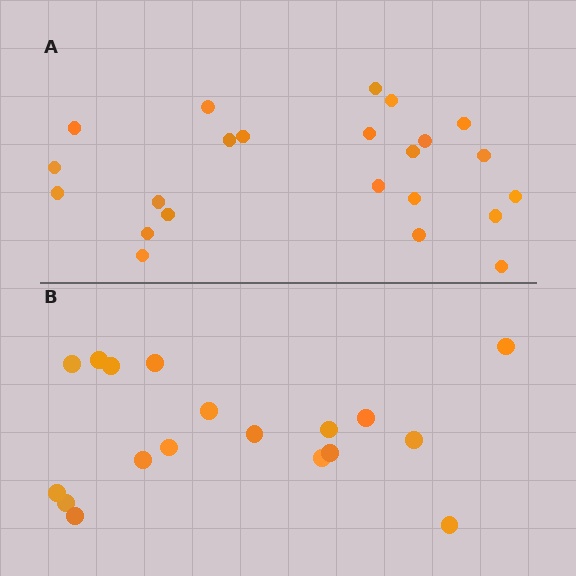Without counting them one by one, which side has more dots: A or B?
Region A (the top region) has more dots.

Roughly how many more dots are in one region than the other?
Region A has about 5 more dots than region B.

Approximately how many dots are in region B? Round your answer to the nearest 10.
About 20 dots. (The exact count is 18, which rounds to 20.)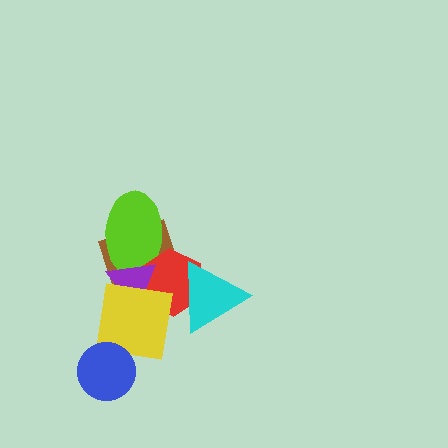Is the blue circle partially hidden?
No, no other shape covers it.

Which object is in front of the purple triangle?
The yellow square is in front of the purple triangle.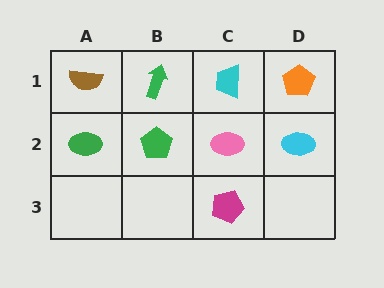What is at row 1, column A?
A brown semicircle.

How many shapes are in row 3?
1 shape.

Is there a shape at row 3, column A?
No, that cell is empty.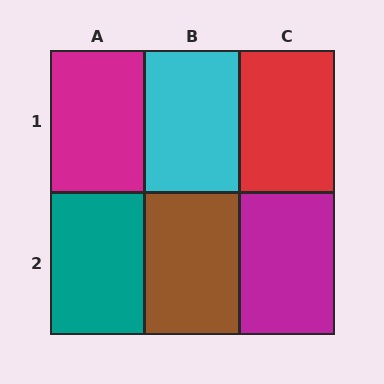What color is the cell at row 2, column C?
Magenta.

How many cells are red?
1 cell is red.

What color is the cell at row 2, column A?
Teal.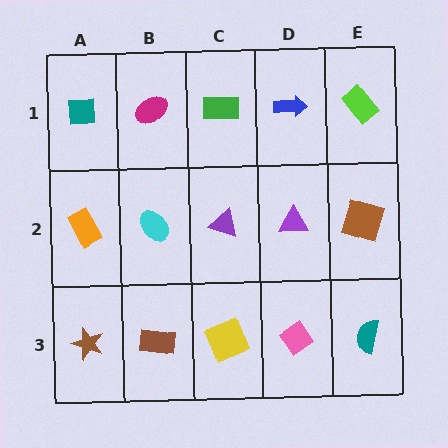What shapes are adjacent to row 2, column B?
A magenta ellipse (row 1, column B), a brown rectangle (row 3, column B), an orange rectangle (row 2, column A), a purple triangle (row 2, column C).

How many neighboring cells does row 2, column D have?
4.